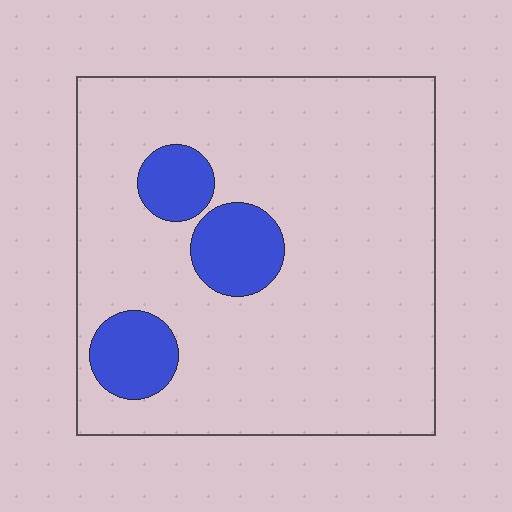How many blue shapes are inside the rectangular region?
3.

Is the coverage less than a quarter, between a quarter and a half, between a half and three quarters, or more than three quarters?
Less than a quarter.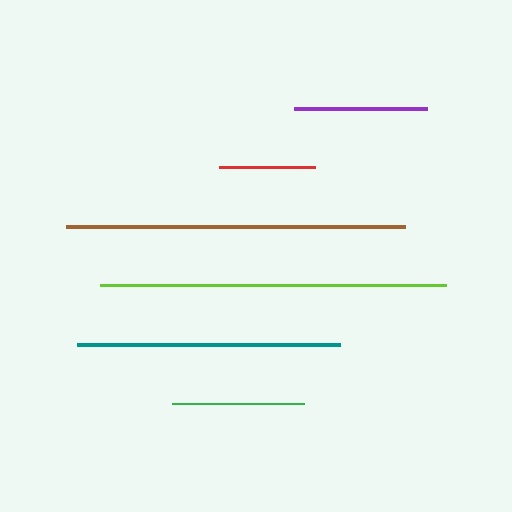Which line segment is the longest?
The lime line is the longest at approximately 346 pixels.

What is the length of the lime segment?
The lime segment is approximately 346 pixels long.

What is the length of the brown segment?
The brown segment is approximately 338 pixels long.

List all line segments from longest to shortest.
From longest to shortest: lime, brown, teal, purple, green, red.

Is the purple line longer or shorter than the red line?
The purple line is longer than the red line.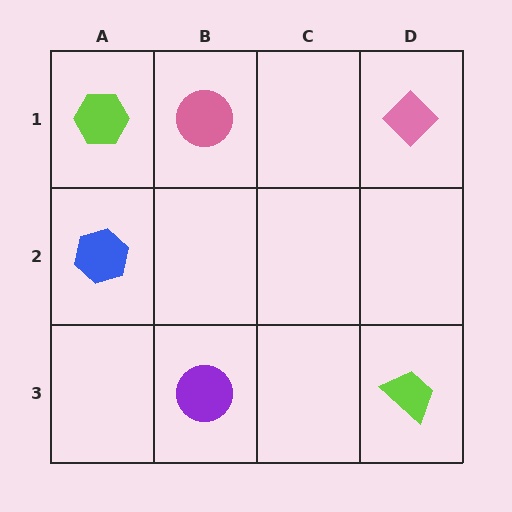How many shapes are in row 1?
3 shapes.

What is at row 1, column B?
A pink circle.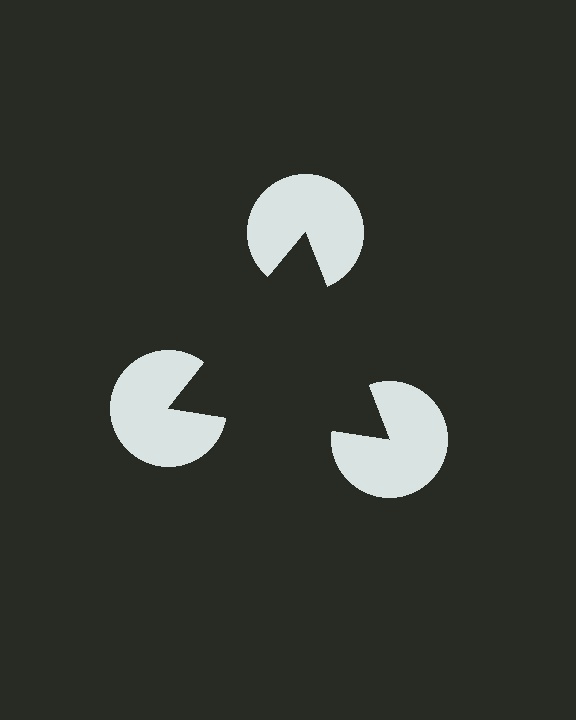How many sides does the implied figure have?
3 sides.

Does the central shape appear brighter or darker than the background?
It typically appears slightly darker than the background, even though no actual brightness change is drawn.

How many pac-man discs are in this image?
There are 3 — one at each vertex of the illusory triangle.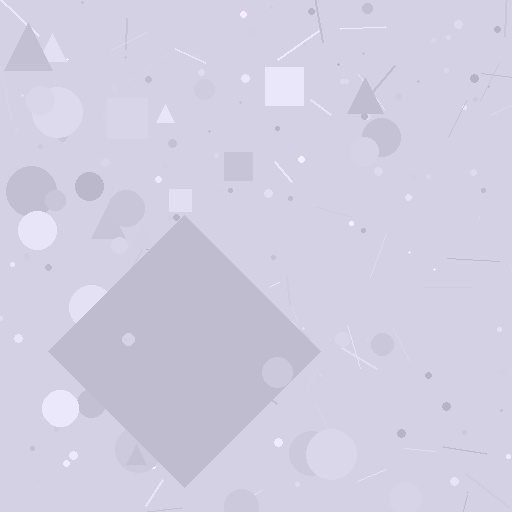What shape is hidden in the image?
A diamond is hidden in the image.